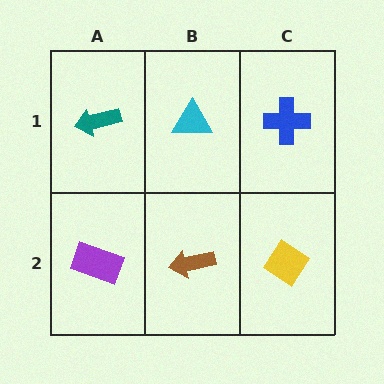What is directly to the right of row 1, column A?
A cyan triangle.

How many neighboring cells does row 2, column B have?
3.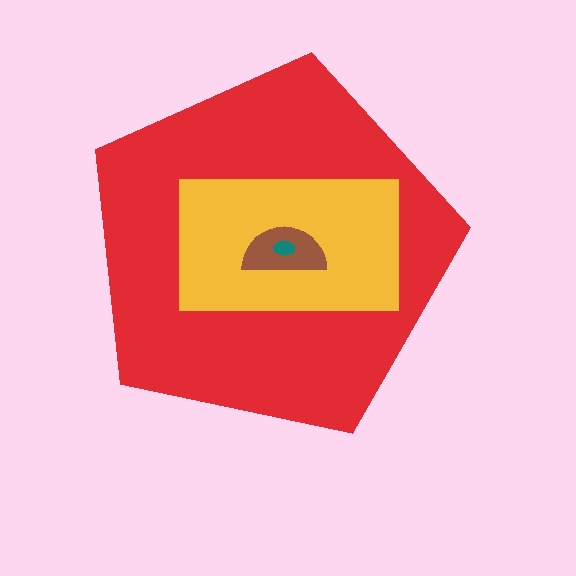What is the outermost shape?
The red pentagon.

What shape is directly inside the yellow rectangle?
The brown semicircle.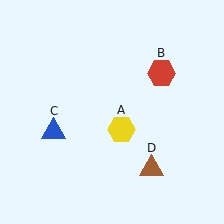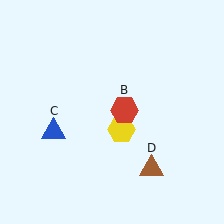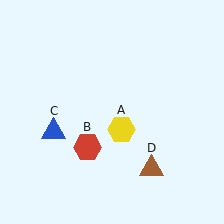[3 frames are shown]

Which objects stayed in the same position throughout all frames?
Yellow hexagon (object A) and blue triangle (object C) and brown triangle (object D) remained stationary.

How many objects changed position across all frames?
1 object changed position: red hexagon (object B).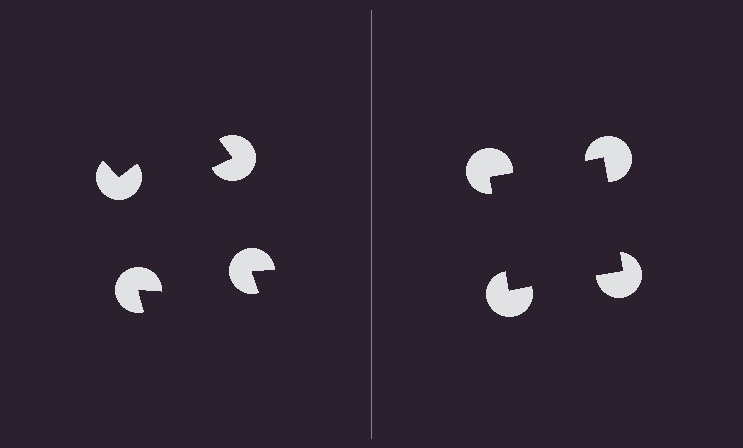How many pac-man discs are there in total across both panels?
8 — 4 on each side.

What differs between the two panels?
The pac-man discs are positioned identically on both sides; only the wedge orientations differ. On the right they align to a square; on the left they are misaligned.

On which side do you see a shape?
An illusory square appears on the right side. On the left side the wedge cuts are rotated, so no coherent shape forms.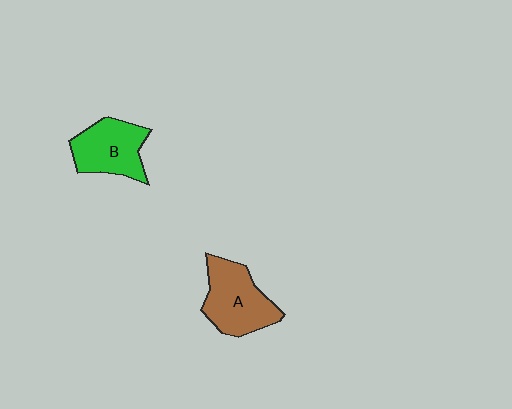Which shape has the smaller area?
Shape B (green).